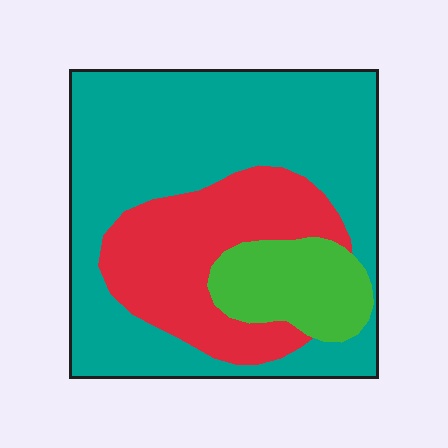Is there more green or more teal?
Teal.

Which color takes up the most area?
Teal, at roughly 60%.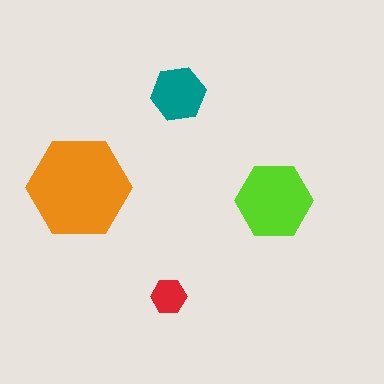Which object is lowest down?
The red hexagon is bottommost.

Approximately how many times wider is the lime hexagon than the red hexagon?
About 2 times wider.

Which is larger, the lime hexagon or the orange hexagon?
The orange one.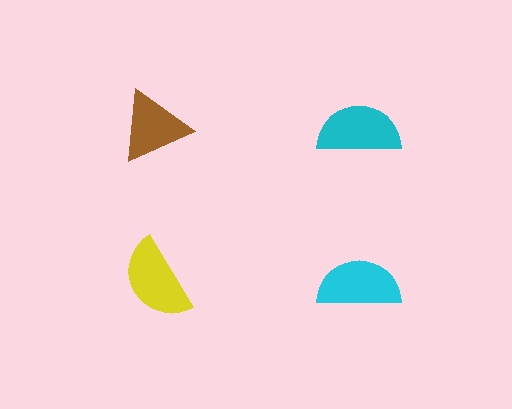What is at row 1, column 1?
A brown triangle.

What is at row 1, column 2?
A cyan semicircle.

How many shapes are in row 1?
2 shapes.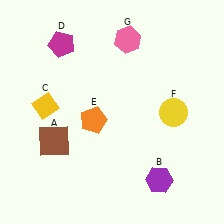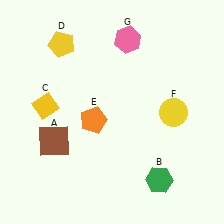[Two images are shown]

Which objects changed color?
B changed from purple to green. D changed from magenta to yellow.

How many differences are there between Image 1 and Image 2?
There are 2 differences between the two images.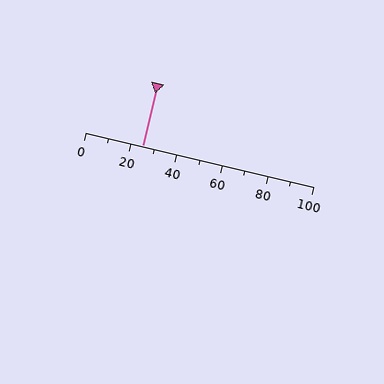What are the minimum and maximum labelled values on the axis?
The axis runs from 0 to 100.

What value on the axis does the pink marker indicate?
The marker indicates approximately 25.